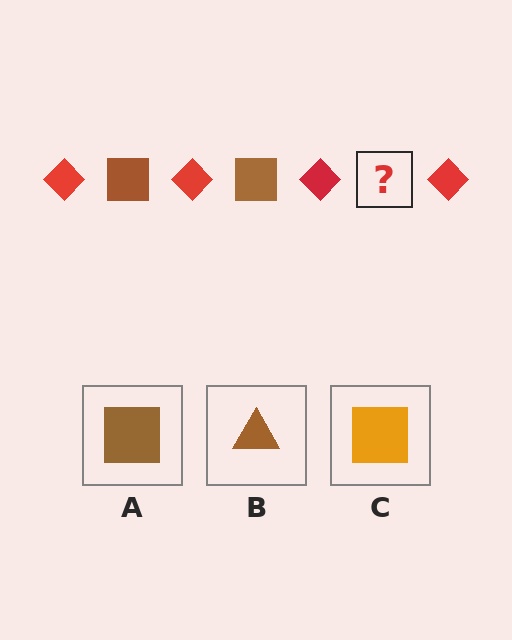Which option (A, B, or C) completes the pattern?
A.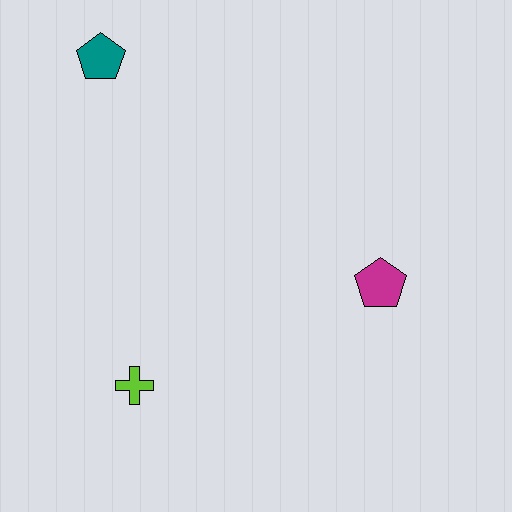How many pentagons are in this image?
There are 2 pentagons.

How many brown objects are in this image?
There are no brown objects.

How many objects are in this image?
There are 3 objects.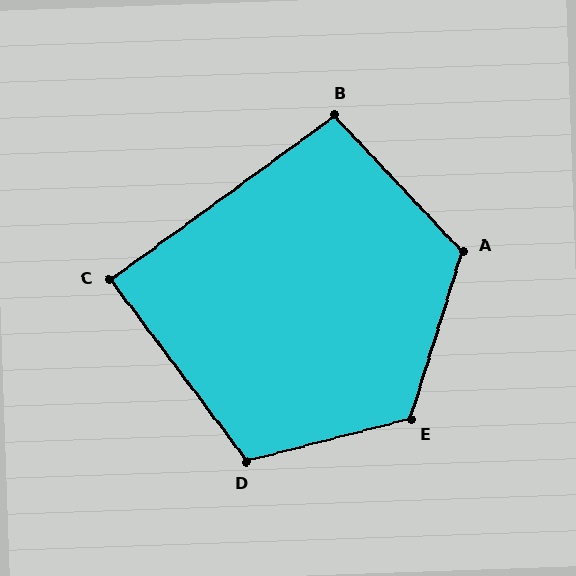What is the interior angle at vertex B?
Approximately 97 degrees (obtuse).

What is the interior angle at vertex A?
Approximately 119 degrees (obtuse).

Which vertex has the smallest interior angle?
C, at approximately 89 degrees.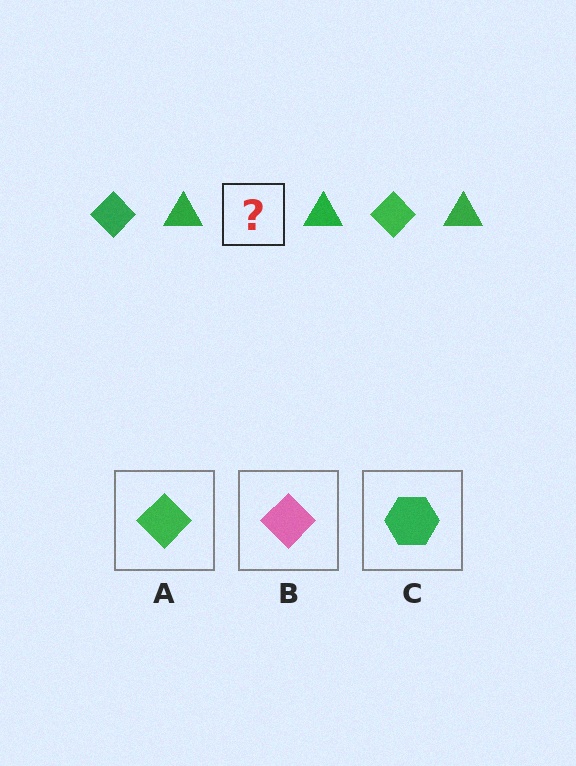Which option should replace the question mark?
Option A.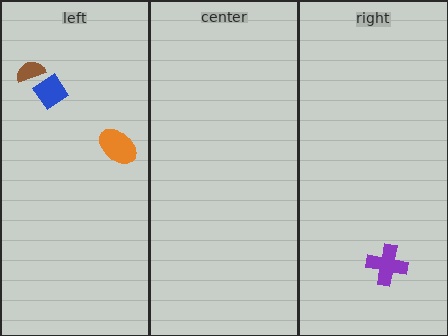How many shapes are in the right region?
1.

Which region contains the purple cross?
The right region.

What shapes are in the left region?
The brown semicircle, the orange ellipse, the blue diamond.